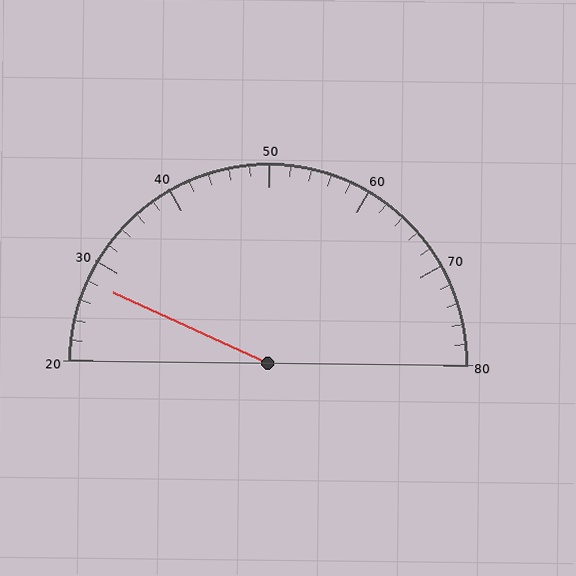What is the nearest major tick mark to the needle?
The nearest major tick mark is 30.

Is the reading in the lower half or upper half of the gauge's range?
The reading is in the lower half of the range (20 to 80).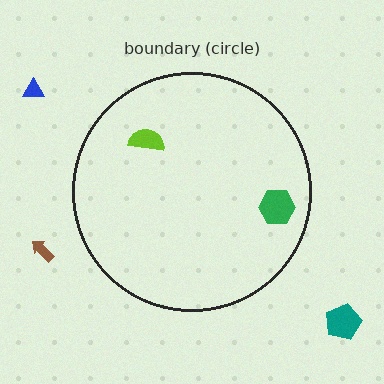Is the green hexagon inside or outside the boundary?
Inside.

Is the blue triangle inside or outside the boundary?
Outside.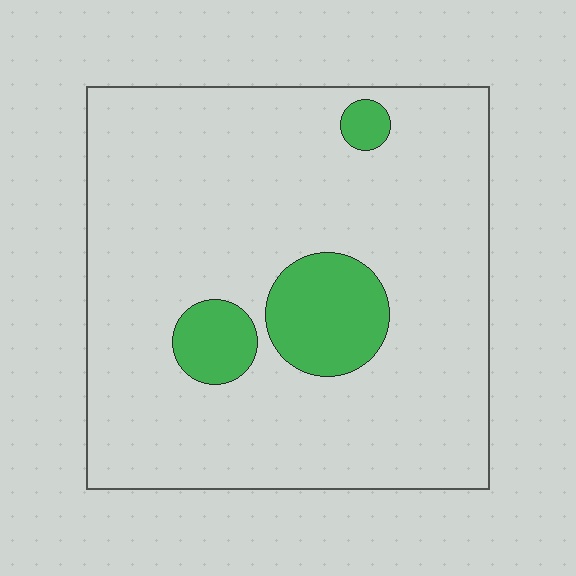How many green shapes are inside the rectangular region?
3.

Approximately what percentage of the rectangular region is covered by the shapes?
Approximately 10%.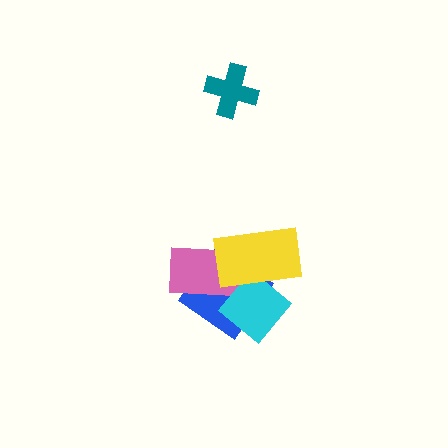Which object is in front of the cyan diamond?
The yellow rectangle is in front of the cyan diamond.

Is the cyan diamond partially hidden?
Yes, it is partially covered by another shape.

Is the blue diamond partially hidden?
Yes, it is partially covered by another shape.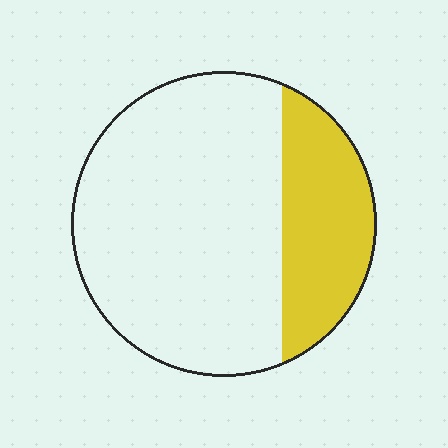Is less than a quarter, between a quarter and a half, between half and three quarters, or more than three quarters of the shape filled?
Between a quarter and a half.